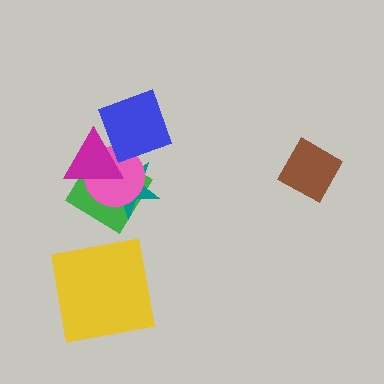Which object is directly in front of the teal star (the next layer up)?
The pink circle is directly in front of the teal star.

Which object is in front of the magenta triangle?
The blue diamond is in front of the magenta triangle.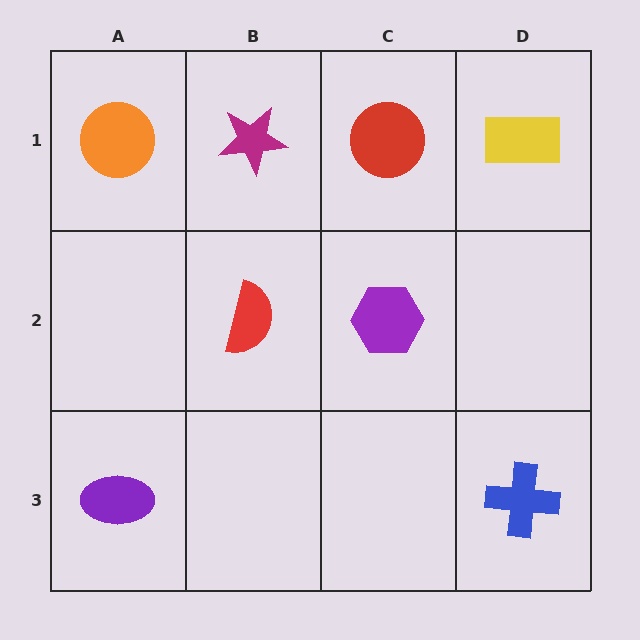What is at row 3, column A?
A purple ellipse.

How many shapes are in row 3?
2 shapes.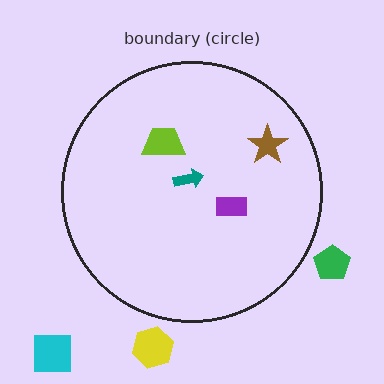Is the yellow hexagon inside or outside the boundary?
Outside.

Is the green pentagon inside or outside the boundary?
Outside.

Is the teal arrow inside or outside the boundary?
Inside.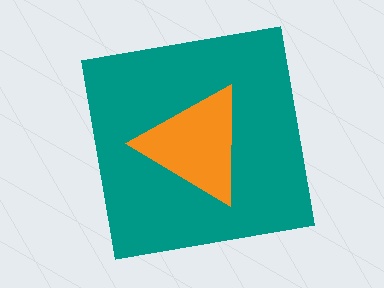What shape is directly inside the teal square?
The orange triangle.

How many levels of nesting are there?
2.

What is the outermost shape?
The teal square.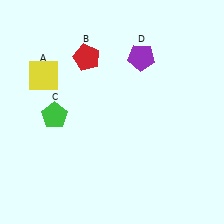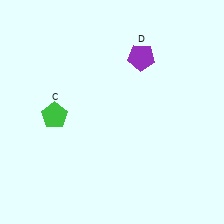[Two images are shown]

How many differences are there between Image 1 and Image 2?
There are 2 differences between the two images.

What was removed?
The red pentagon (B), the yellow square (A) were removed in Image 2.